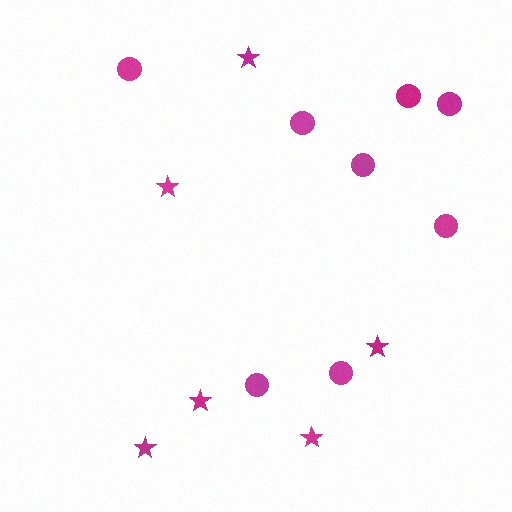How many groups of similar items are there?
There are 2 groups: one group of circles (8) and one group of stars (6).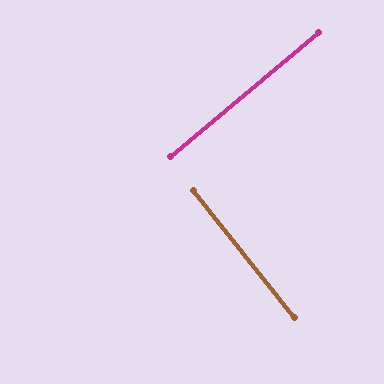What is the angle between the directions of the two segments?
Approximately 89 degrees.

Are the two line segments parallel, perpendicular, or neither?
Perpendicular — they meet at approximately 89°.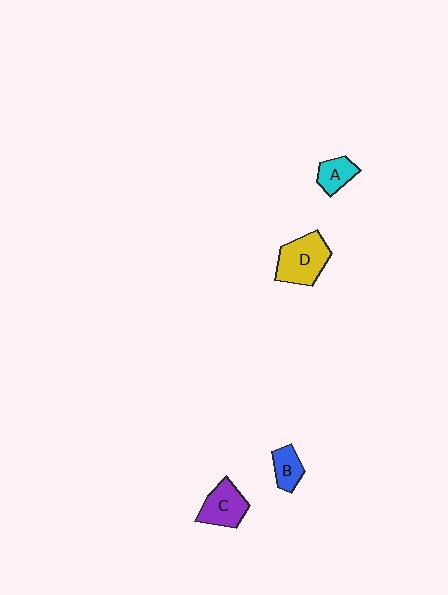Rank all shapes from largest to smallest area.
From largest to smallest: D (yellow), C (purple), A (cyan), B (blue).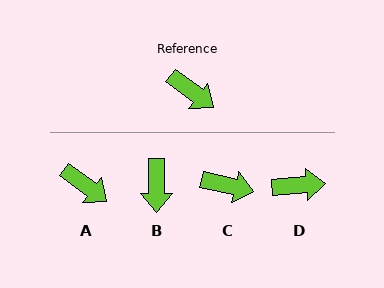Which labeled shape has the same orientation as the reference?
A.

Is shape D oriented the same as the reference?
No, it is off by about 41 degrees.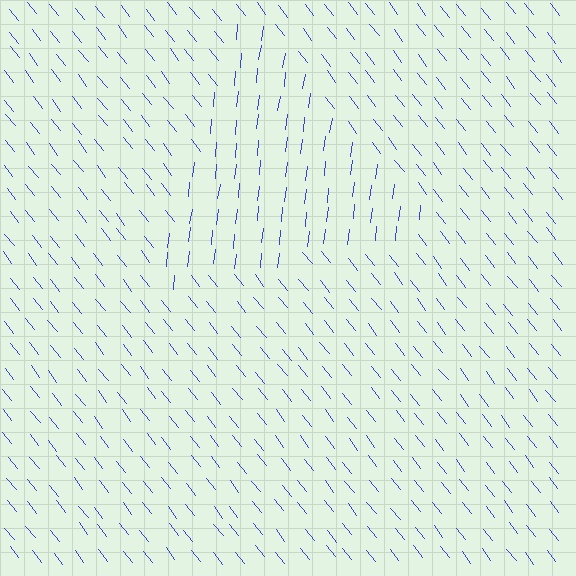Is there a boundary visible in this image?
Yes, there is a texture boundary formed by a change in line orientation.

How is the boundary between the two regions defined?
The boundary is defined purely by a change in line orientation (approximately 45 degrees difference). All lines are the same color and thickness.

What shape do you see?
I see a triangle.